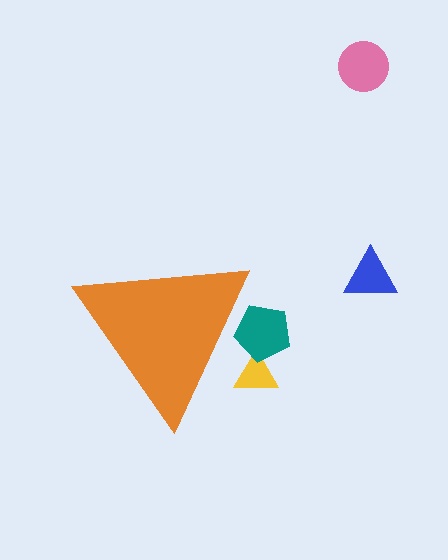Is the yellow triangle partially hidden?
Yes, the yellow triangle is partially hidden behind the orange triangle.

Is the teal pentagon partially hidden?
Yes, the teal pentagon is partially hidden behind the orange triangle.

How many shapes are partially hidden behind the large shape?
2 shapes are partially hidden.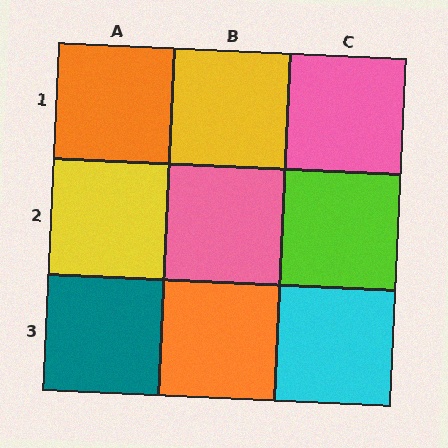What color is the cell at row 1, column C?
Pink.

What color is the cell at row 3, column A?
Teal.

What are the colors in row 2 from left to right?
Yellow, pink, lime.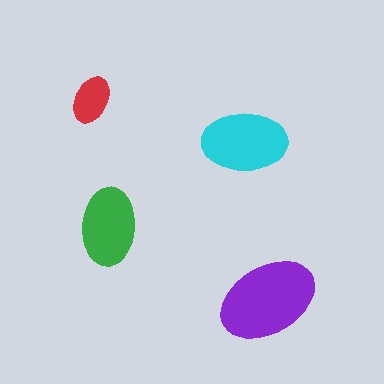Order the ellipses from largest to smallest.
the purple one, the cyan one, the green one, the red one.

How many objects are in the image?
There are 4 objects in the image.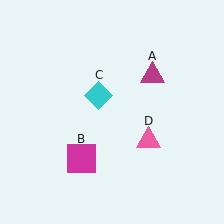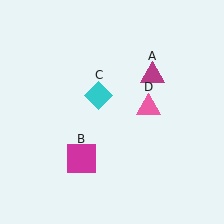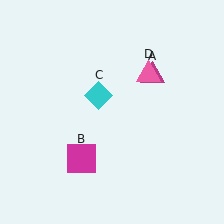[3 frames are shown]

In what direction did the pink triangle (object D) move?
The pink triangle (object D) moved up.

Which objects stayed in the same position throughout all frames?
Magenta triangle (object A) and magenta square (object B) and cyan diamond (object C) remained stationary.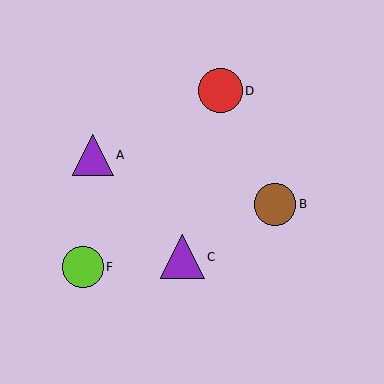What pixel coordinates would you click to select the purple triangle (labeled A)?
Click at (93, 155) to select the purple triangle A.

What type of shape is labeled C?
Shape C is a purple triangle.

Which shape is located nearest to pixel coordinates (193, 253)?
The purple triangle (labeled C) at (182, 257) is nearest to that location.